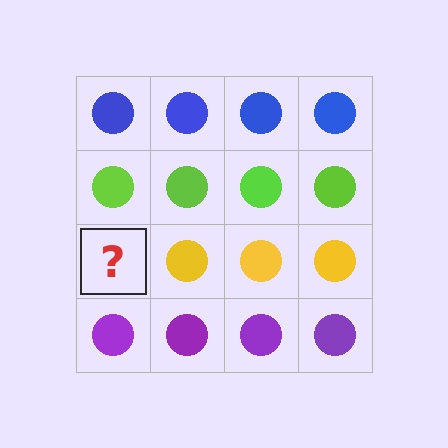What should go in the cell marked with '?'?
The missing cell should contain a yellow circle.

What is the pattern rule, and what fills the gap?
The rule is that each row has a consistent color. The gap should be filled with a yellow circle.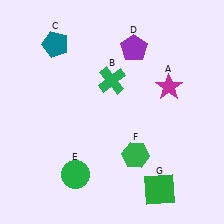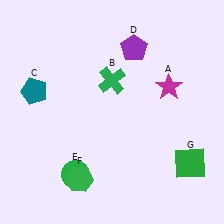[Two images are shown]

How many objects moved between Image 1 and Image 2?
3 objects moved between the two images.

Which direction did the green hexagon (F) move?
The green hexagon (F) moved left.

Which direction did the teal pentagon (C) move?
The teal pentagon (C) moved down.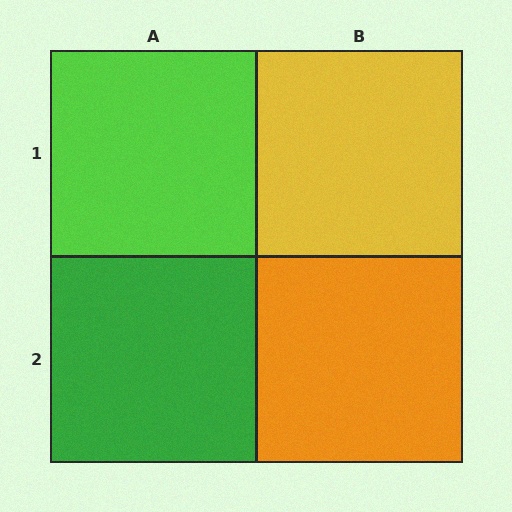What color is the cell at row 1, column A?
Lime.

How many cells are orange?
1 cell is orange.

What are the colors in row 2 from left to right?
Green, orange.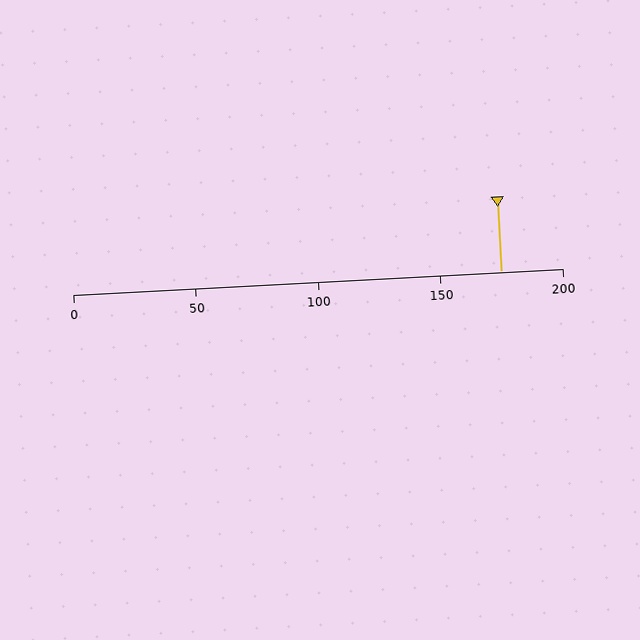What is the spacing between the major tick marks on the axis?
The major ticks are spaced 50 apart.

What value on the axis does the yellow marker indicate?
The marker indicates approximately 175.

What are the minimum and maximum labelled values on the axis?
The axis runs from 0 to 200.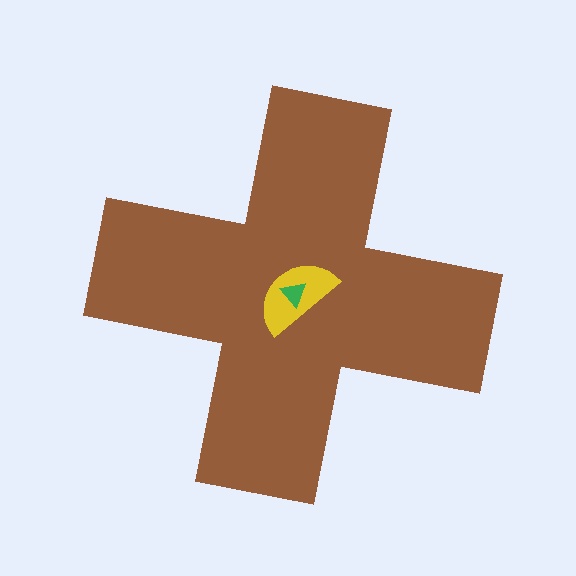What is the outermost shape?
The brown cross.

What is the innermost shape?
The green triangle.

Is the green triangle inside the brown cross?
Yes.